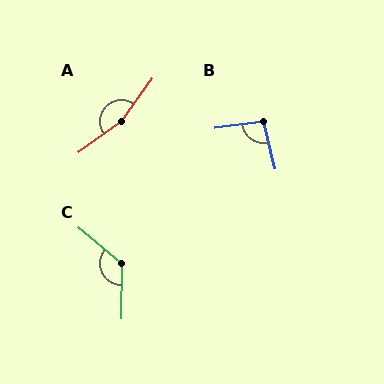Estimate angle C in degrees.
Approximately 130 degrees.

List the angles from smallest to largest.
B (96°), C (130°), A (161°).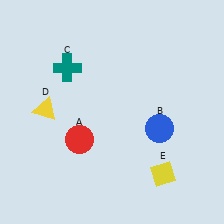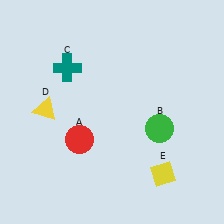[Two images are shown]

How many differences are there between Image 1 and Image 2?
There is 1 difference between the two images.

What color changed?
The circle (B) changed from blue in Image 1 to green in Image 2.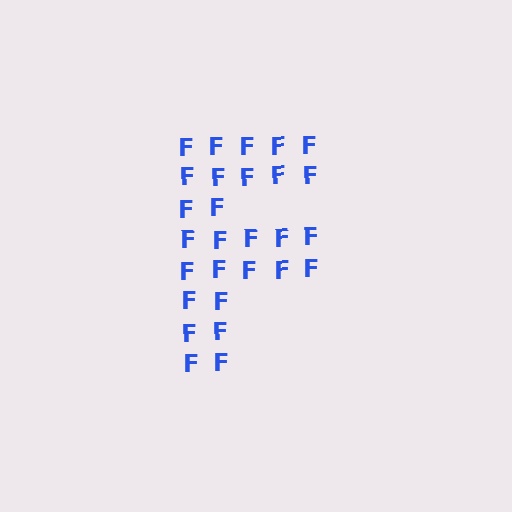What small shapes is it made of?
It is made of small letter F's.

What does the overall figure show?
The overall figure shows the letter F.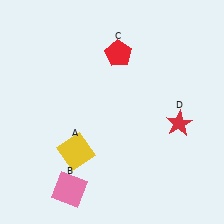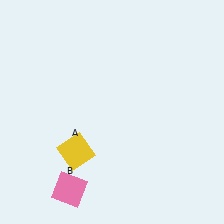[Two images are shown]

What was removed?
The red pentagon (C), the red star (D) were removed in Image 2.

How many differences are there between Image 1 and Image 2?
There are 2 differences between the two images.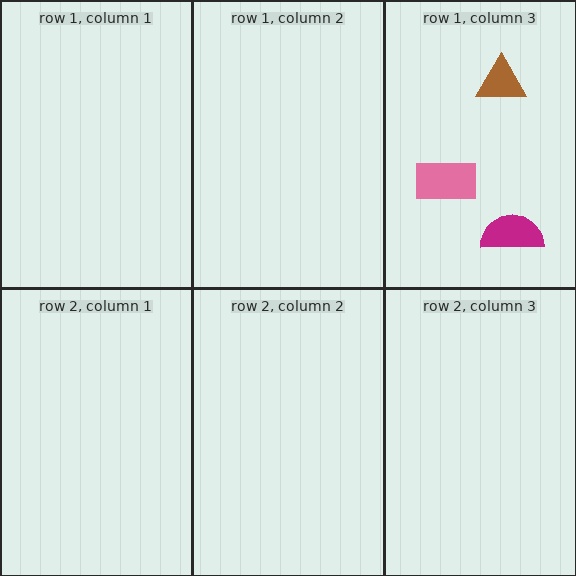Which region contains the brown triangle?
The row 1, column 3 region.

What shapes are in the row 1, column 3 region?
The pink rectangle, the magenta semicircle, the brown triangle.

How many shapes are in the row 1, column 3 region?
3.